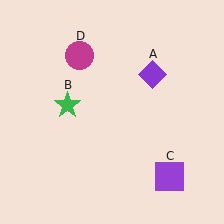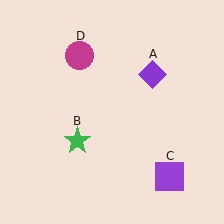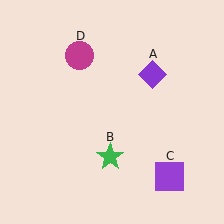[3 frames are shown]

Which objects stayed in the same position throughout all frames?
Purple diamond (object A) and purple square (object C) and magenta circle (object D) remained stationary.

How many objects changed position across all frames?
1 object changed position: green star (object B).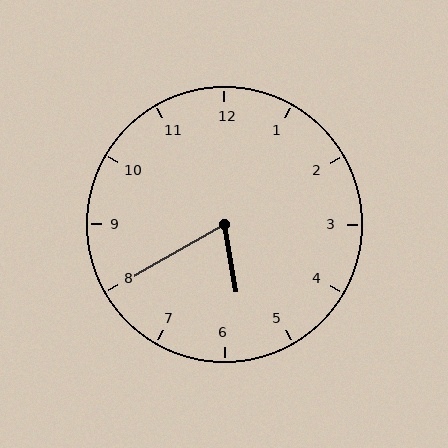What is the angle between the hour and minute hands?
Approximately 70 degrees.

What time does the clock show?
5:40.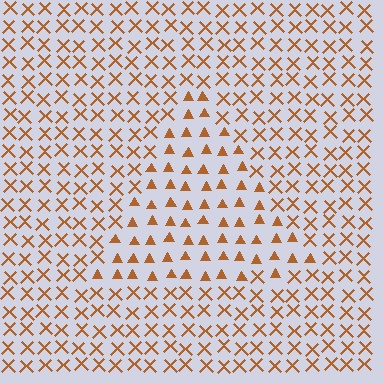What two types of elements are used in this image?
The image uses triangles inside the triangle region and X marks outside it.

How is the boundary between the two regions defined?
The boundary is defined by a change in element shape: triangles inside vs. X marks outside. All elements share the same color and spacing.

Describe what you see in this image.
The image is filled with small brown elements arranged in a uniform grid. A triangle-shaped region contains triangles, while the surrounding area contains X marks. The boundary is defined purely by the change in element shape.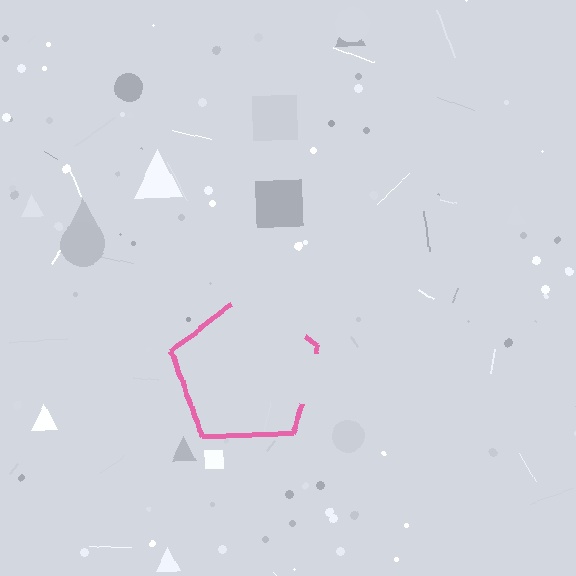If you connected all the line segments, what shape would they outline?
They would outline a pentagon.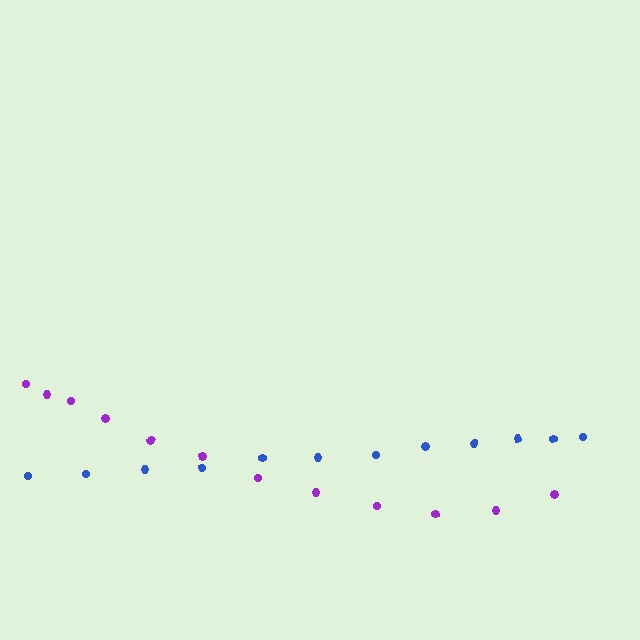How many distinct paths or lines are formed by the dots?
There are 2 distinct paths.